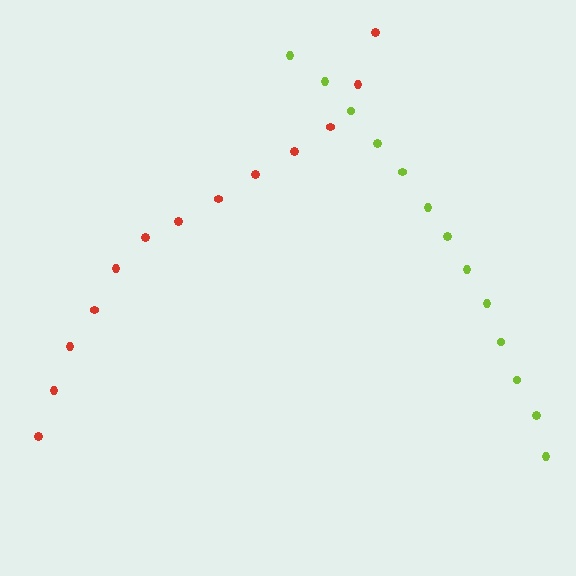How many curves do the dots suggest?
There are 2 distinct paths.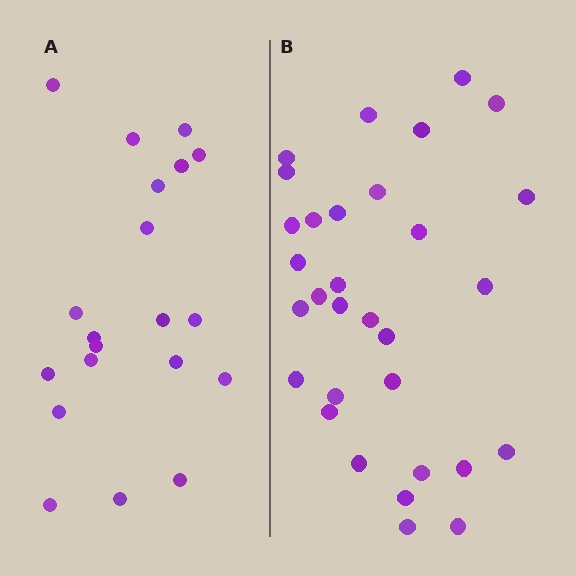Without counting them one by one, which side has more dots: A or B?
Region B (the right region) has more dots.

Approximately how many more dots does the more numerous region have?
Region B has roughly 12 or so more dots than region A.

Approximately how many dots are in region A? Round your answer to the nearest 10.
About 20 dots.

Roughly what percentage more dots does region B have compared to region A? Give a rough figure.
About 55% more.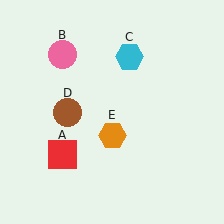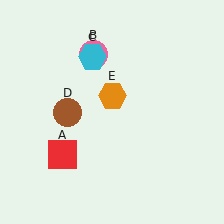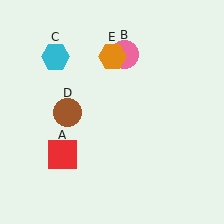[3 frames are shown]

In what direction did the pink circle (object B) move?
The pink circle (object B) moved right.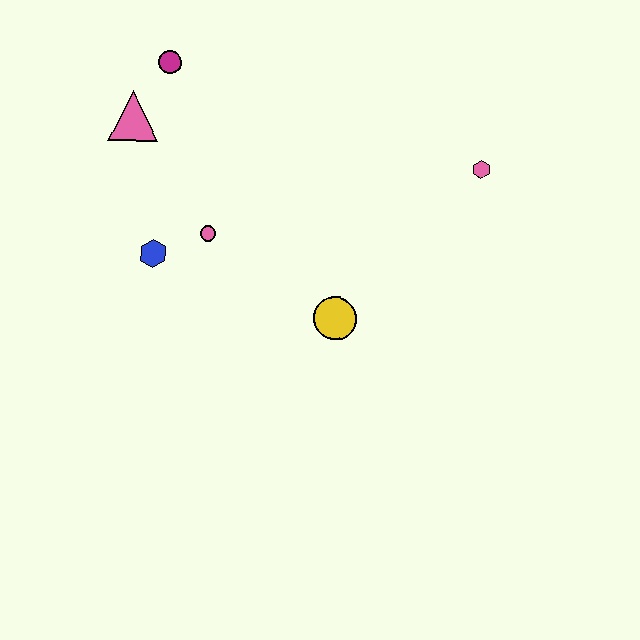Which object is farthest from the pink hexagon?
The pink triangle is farthest from the pink hexagon.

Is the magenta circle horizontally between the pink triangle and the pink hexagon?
Yes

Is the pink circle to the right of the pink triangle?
Yes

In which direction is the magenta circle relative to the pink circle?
The magenta circle is above the pink circle.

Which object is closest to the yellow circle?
The pink circle is closest to the yellow circle.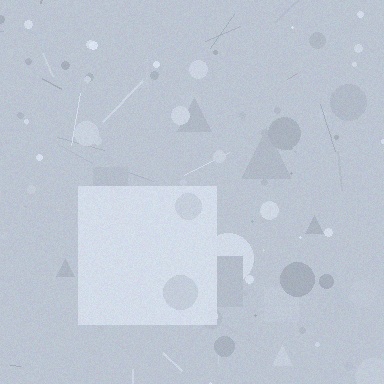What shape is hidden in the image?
A square is hidden in the image.